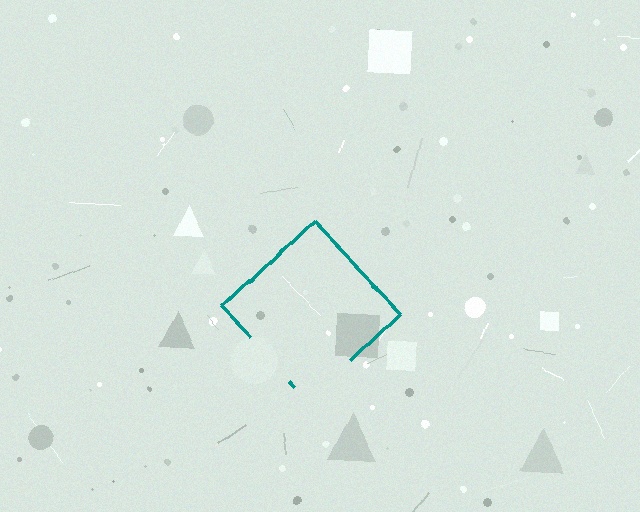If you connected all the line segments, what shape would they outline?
They would outline a diamond.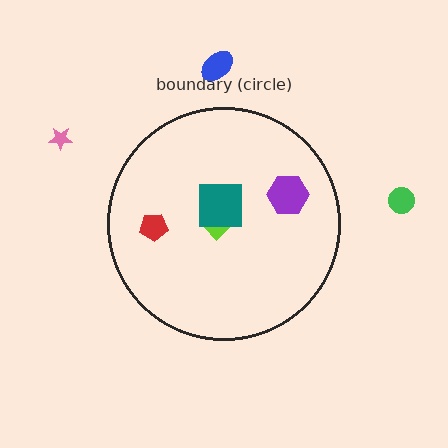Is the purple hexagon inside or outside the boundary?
Inside.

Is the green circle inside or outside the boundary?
Outside.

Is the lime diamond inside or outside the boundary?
Inside.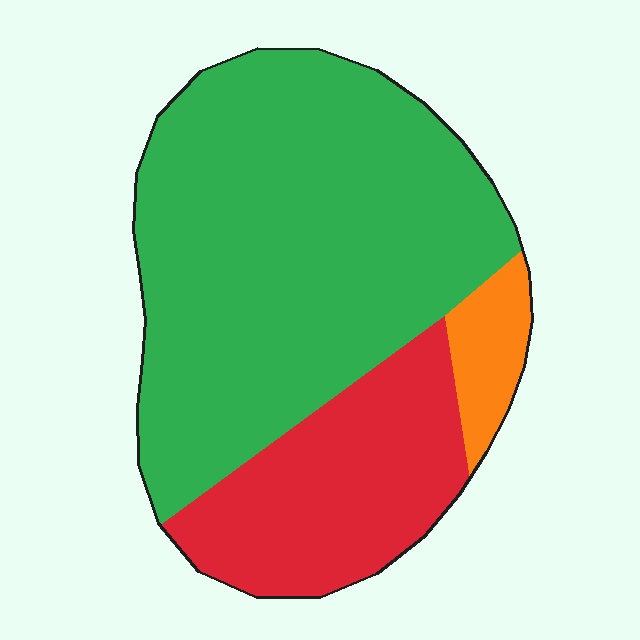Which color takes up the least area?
Orange, at roughly 5%.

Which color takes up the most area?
Green, at roughly 65%.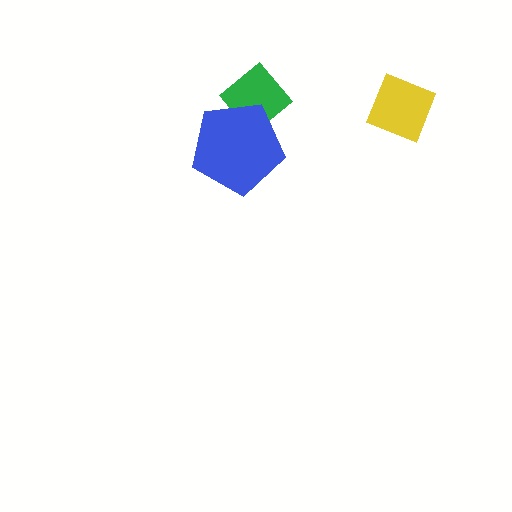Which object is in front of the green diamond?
The blue pentagon is in front of the green diamond.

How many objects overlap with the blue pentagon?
1 object overlaps with the blue pentagon.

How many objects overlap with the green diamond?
1 object overlaps with the green diamond.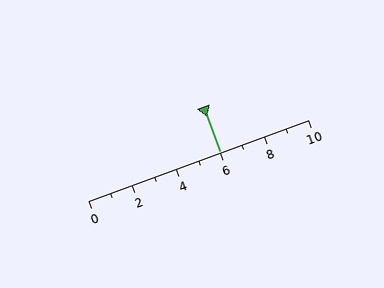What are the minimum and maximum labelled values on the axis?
The axis runs from 0 to 10.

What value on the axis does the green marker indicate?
The marker indicates approximately 6.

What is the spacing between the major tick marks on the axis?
The major ticks are spaced 2 apart.